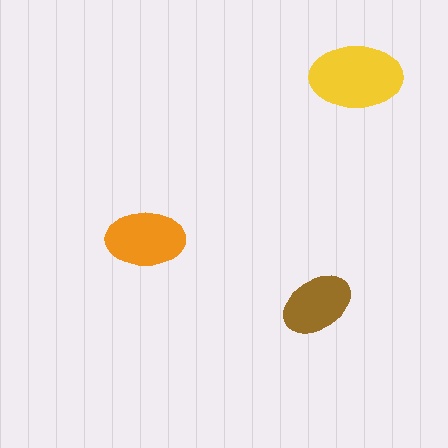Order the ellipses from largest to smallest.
the yellow one, the orange one, the brown one.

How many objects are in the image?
There are 3 objects in the image.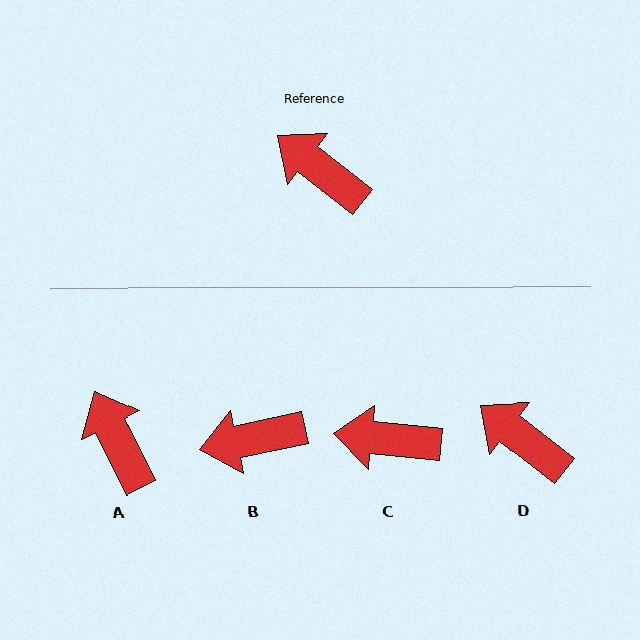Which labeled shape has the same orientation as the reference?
D.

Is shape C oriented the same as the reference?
No, it is off by about 33 degrees.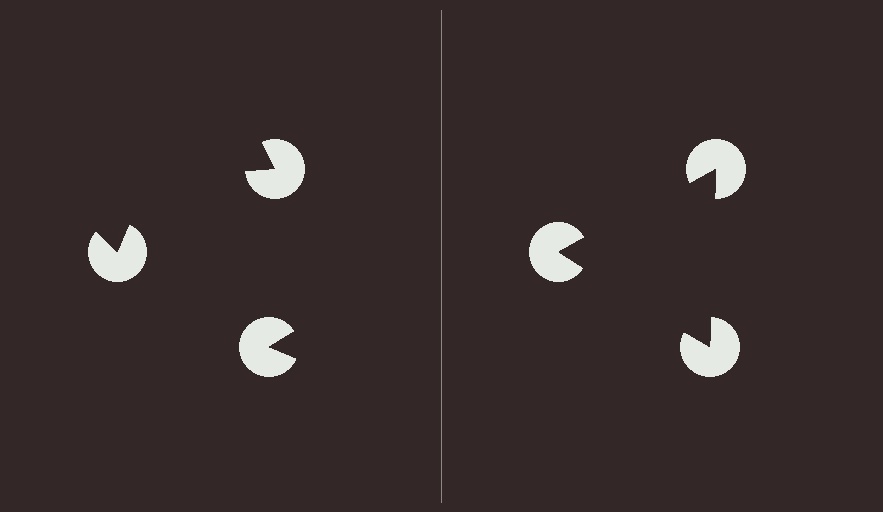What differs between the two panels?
The pac-man discs are positioned identically on both sides; only the wedge orientations differ. On the right they align to a triangle; on the left they are misaligned.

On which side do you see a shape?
An illusory triangle appears on the right side. On the left side the wedge cuts are rotated, so no coherent shape forms.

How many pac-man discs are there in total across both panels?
6 — 3 on each side.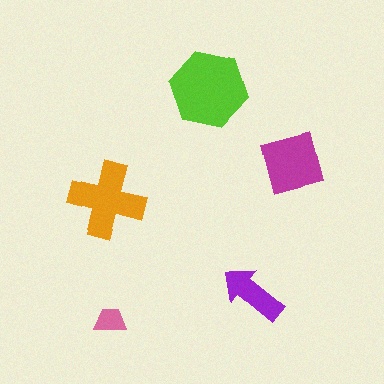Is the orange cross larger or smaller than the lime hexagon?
Smaller.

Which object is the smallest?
The pink trapezoid.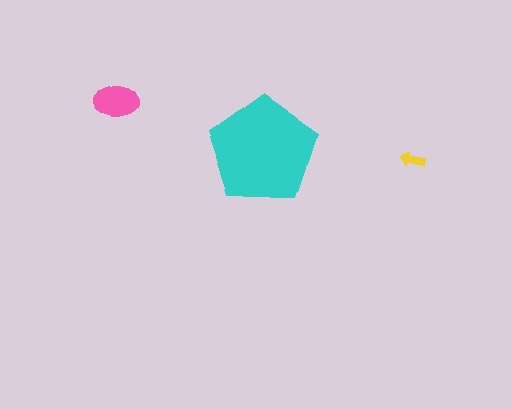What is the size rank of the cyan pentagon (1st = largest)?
1st.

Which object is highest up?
The pink ellipse is topmost.